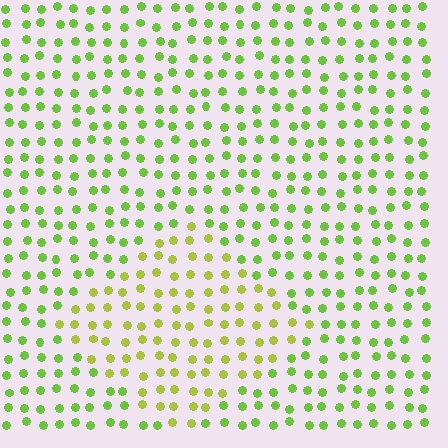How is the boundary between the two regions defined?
The boundary is defined purely by a slight shift in hue (about 28 degrees). Spacing, size, and orientation are identical on both sides.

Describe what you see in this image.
The image is filled with small lime elements in a uniform arrangement. A diamond-shaped region is visible where the elements are tinted to a slightly different hue, forming a subtle color boundary.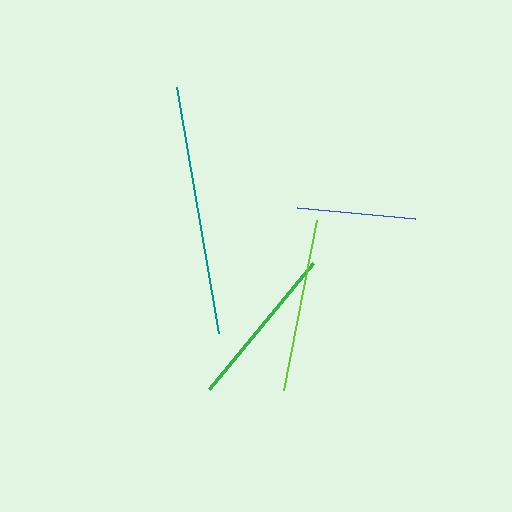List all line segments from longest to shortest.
From longest to shortest: teal, lime, green, blue.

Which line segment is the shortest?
The blue line is the shortest at approximately 118 pixels.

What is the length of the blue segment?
The blue segment is approximately 118 pixels long.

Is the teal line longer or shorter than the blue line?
The teal line is longer than the blue line.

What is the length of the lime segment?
The lime segment is approximately 173 pixels long.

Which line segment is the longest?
The teal line is the longest at approximately 249 pixels.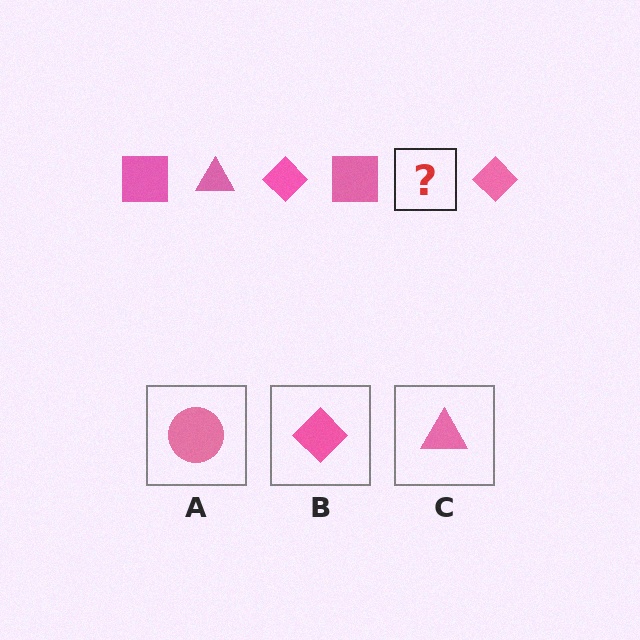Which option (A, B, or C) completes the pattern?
C.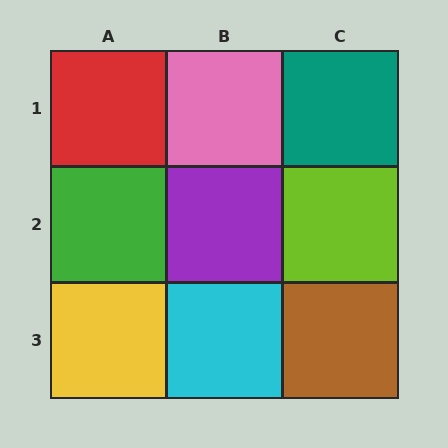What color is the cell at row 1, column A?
Red.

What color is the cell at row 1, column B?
Pink.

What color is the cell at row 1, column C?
Teal.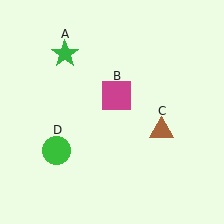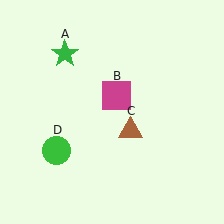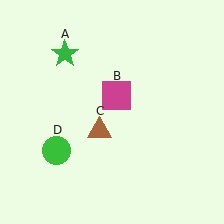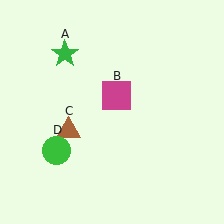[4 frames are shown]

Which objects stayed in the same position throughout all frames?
Green star (object A) and magenta square (object B) and green circle (object D) remained stationary.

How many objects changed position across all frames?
1 object changed position: brown triangle (object C).